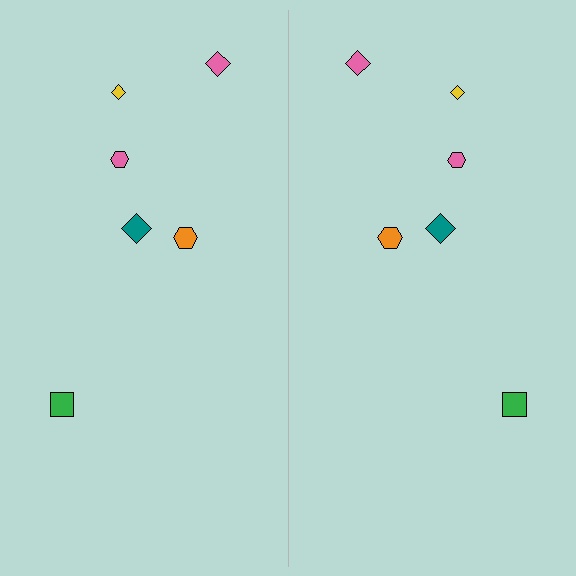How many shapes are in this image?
There are 12 shapes in this image.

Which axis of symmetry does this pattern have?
The pattern has a vertical axis of symmetry running through the center of the image.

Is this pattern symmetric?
Yes, this pattern has bilateral (reflection) symmetry.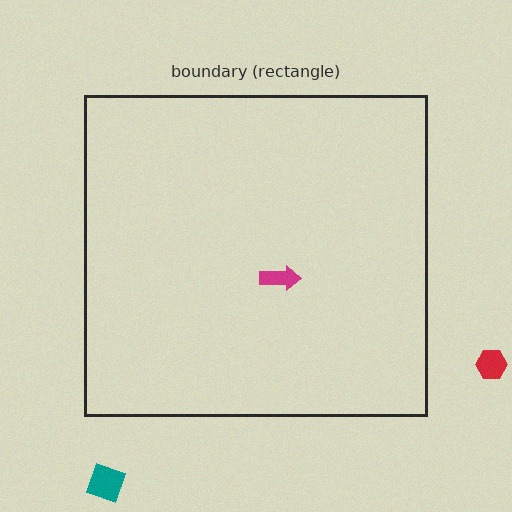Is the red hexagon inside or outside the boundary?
Outside.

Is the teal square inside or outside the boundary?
Outside.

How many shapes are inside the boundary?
1 inside, 2 outside.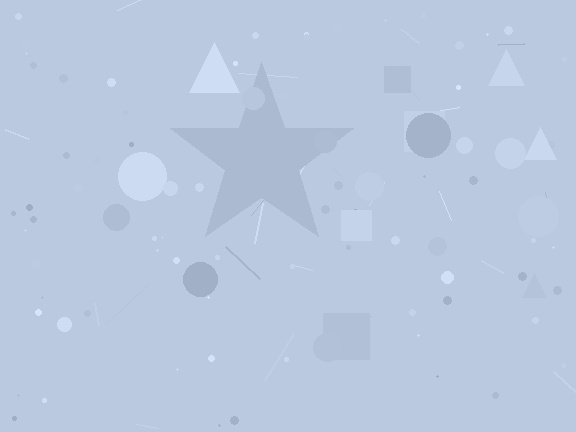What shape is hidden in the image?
A star is hidden in the image.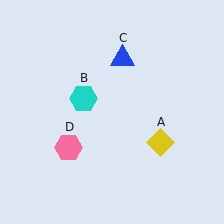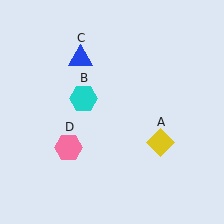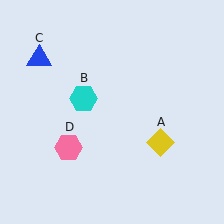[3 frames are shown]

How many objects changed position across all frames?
1 object changed position: blue triangle (object C).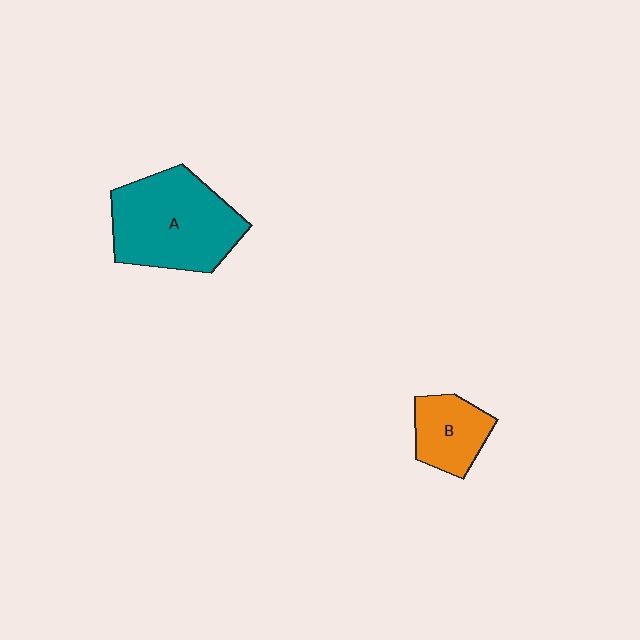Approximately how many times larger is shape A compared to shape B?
Approximately 2.1 times.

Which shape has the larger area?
Shape A (teal).